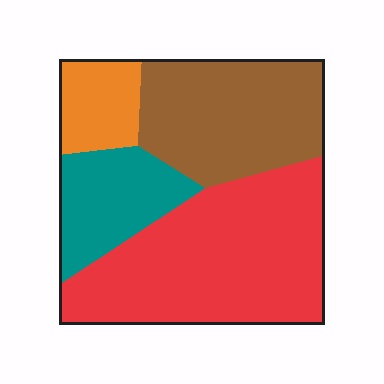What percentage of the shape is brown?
Brown takes up between a sixth and a third of the shape.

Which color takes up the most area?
Red, at roughly 45%.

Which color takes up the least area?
Orange, at roughly 10%.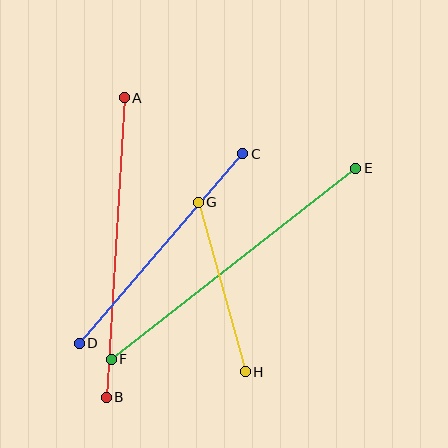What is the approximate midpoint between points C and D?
The midpoint is at approximately (161, 249) pixels.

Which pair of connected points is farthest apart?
Points E and F are farthest apart.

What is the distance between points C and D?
The distance is approximately 250 pixels.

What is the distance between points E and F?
The distance is approximately 311 pixels.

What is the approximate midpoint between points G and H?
The midpoint is at approximately (222, 287) pixels.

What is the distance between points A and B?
The distance is approximately 300 pixels.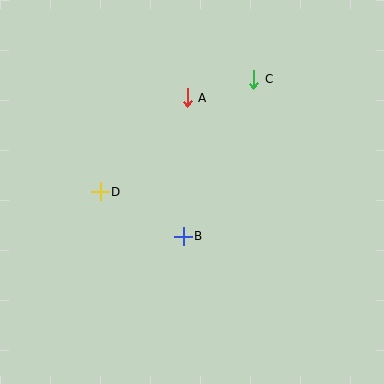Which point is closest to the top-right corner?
Point C is closest to the top-right corner.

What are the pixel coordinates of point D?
Point D is at (100, 192).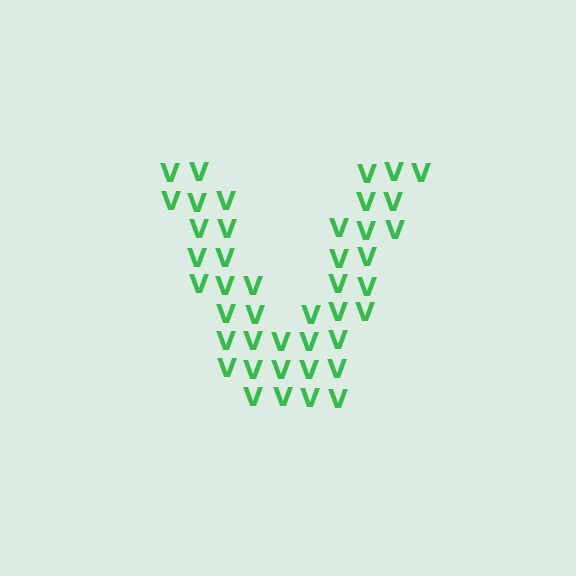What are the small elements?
The small elements are letter V's.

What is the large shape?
The large shape is the letter V.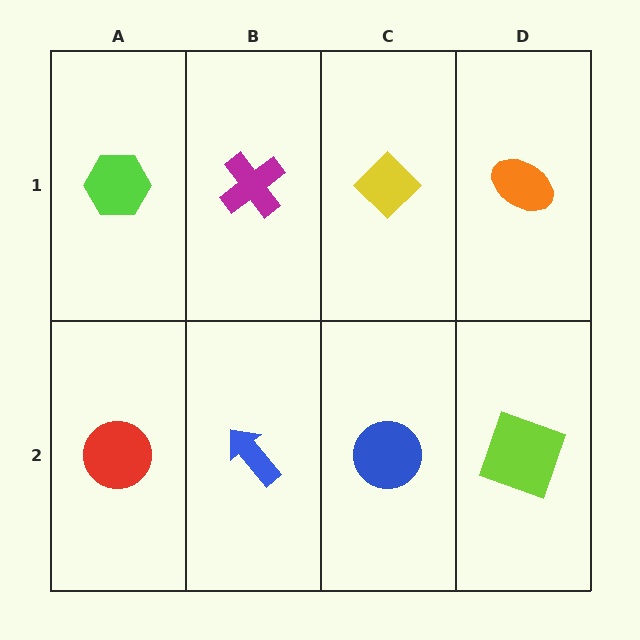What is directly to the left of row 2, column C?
A blue arrow.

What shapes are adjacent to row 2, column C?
A yellow diamond (row 1, column C), a blue arrow (row 2, column B), a lime square (row 2, column D).